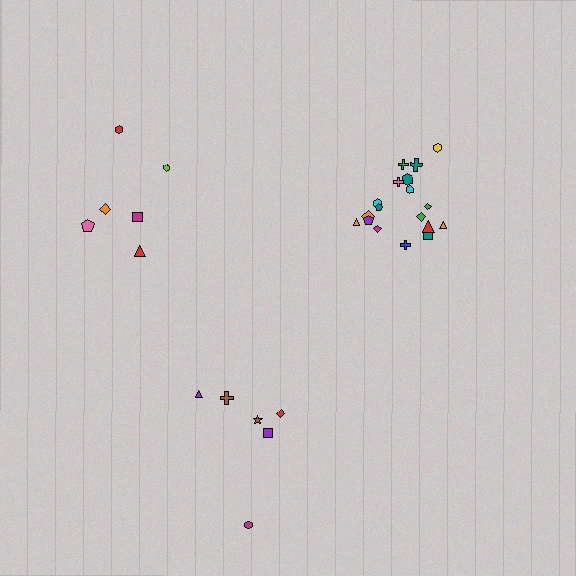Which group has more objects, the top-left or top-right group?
The top-right group.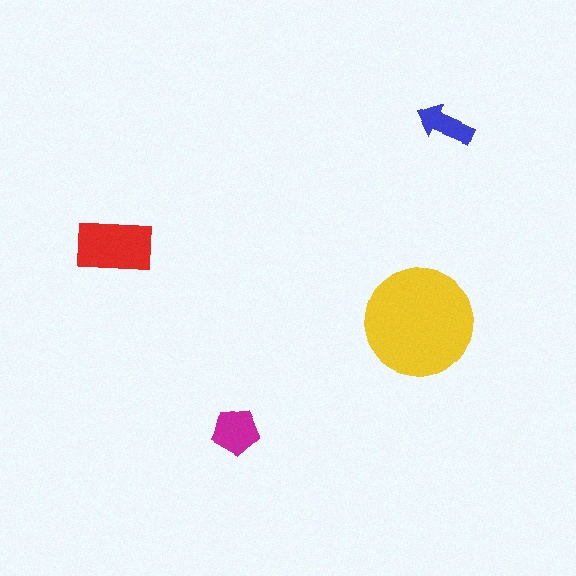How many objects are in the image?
There are 4 objects in the image.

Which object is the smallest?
The blue arrow.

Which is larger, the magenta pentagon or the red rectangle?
The red rectangle.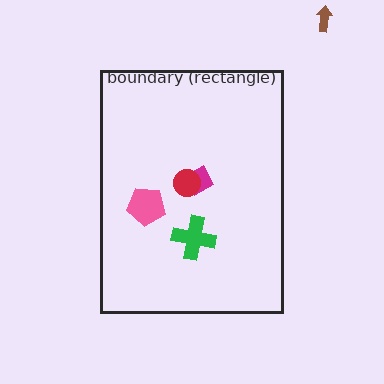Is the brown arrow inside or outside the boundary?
Outside.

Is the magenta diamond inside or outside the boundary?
Inside.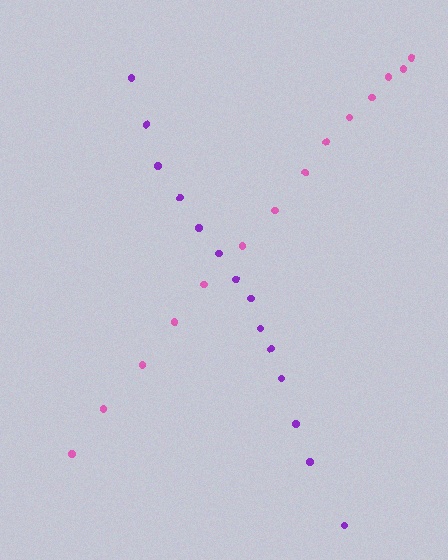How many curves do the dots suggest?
There are 2 distinct paths.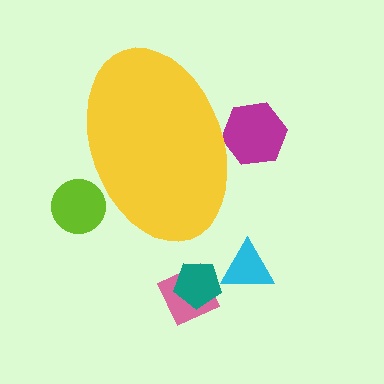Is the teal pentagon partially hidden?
No, the teal pentagon is fully visible.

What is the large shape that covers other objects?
A yellow ellipse.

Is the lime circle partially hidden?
Yes, the lime circle is partially hidden behind the yellow ellipse.